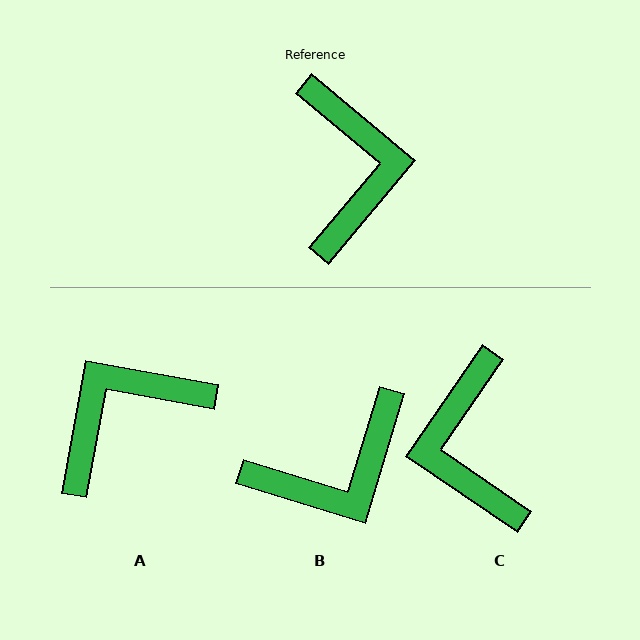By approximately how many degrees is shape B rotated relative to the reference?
Approximately 67 degrees clockwise.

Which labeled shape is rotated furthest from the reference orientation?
C, about 175 degrees away.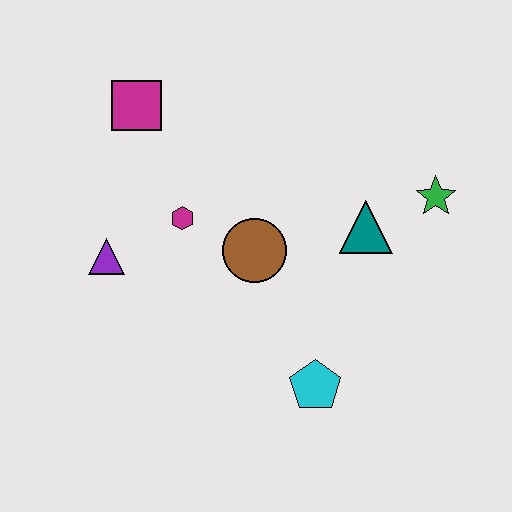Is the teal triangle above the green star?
No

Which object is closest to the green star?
The teal triangle is closest to the green star.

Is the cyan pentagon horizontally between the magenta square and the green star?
Yes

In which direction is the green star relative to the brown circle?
The green star is to the right of the brown circle.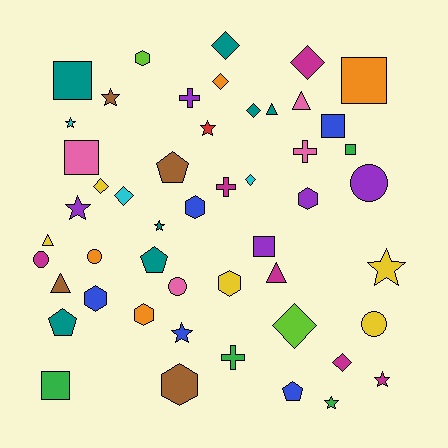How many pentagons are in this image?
There are 4 pentagons.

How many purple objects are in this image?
There are 5 purple objects.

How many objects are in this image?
There are 50 objects.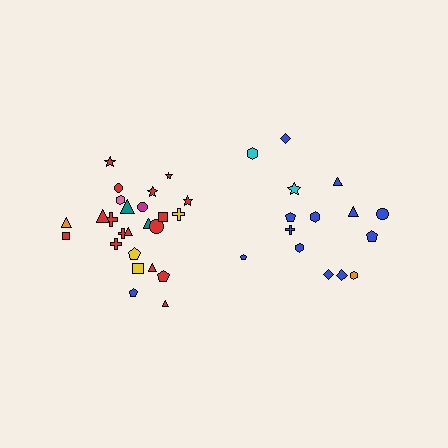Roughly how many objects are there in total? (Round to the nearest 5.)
Roughly 40 objects in total.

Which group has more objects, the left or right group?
The left group.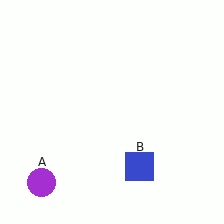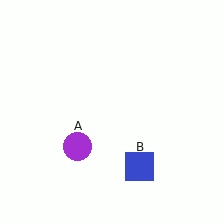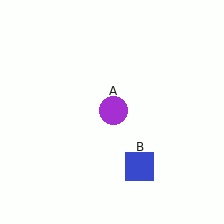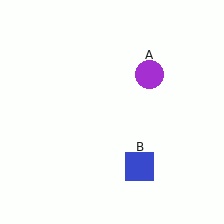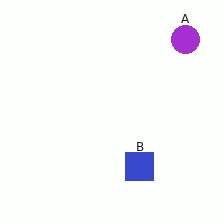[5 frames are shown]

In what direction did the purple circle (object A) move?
The purple circle (object A) moved up and to the right.